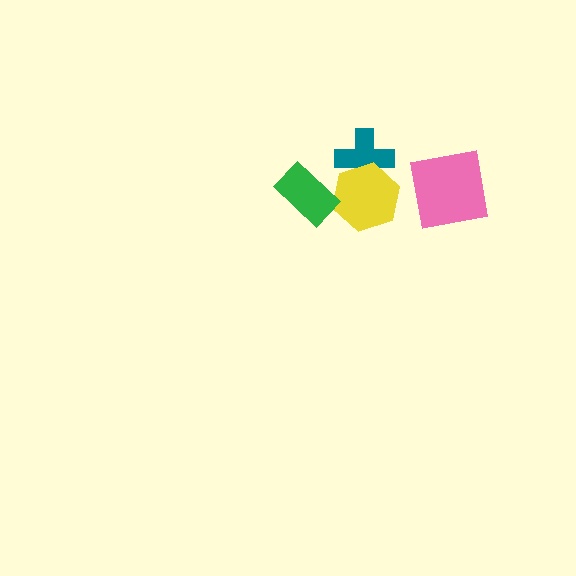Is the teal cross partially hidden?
Yes, it is partially covered by another shape.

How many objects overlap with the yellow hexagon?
1 object overlaps with the yellow hexagon.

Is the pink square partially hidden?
No, no other shape covers it.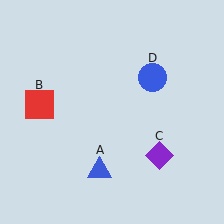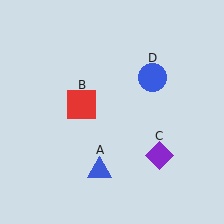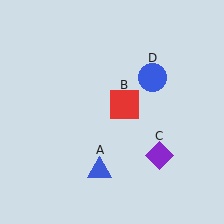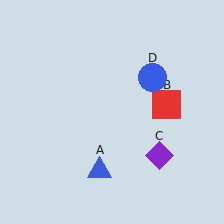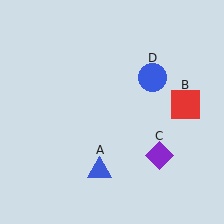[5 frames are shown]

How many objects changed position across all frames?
1 object changed position: red square (object B).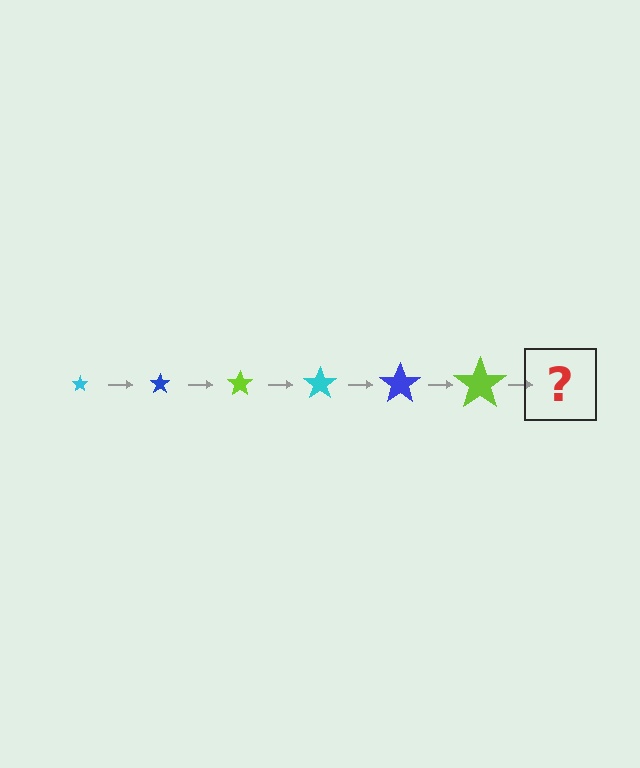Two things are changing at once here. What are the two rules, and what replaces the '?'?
The two rules are that the star grows larger each step and the color cycles through cyan, blue, and lime. The '?' should be a cyan star, larger than the previous one.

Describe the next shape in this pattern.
It should be a cyan star, larger than the previous one.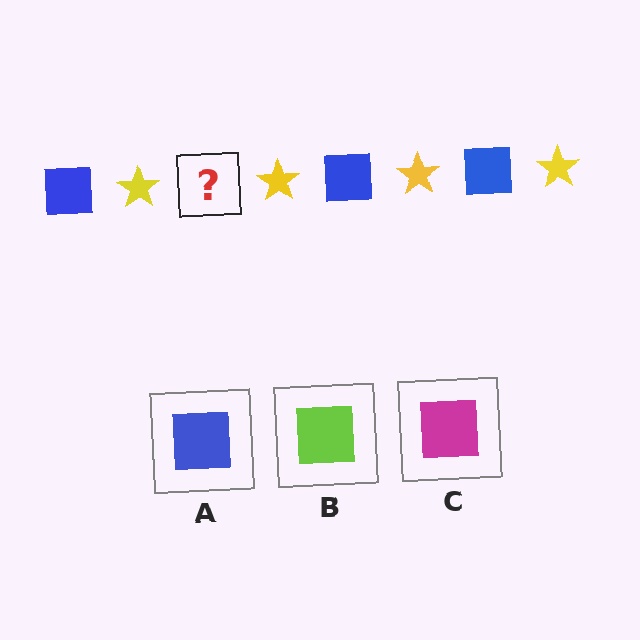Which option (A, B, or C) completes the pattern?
A.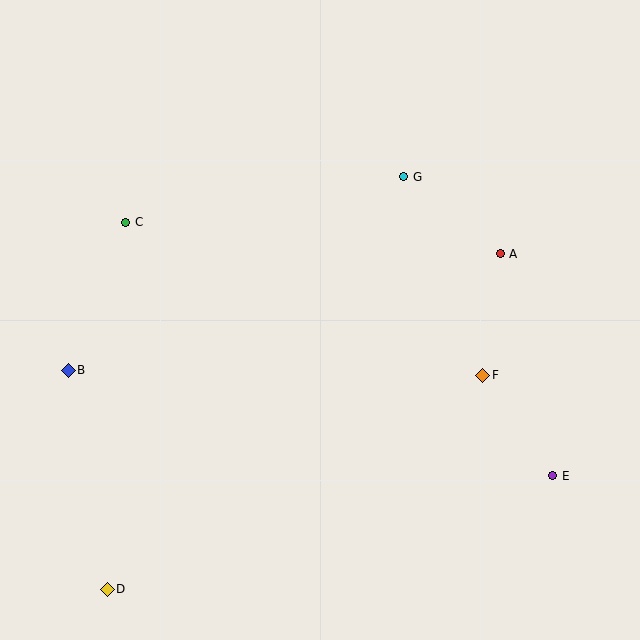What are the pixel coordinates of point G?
Point G is at (404, 177).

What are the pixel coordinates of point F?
Point F is at (483, 375).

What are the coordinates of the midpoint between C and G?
The midpoint between C and G is at (265, 200).